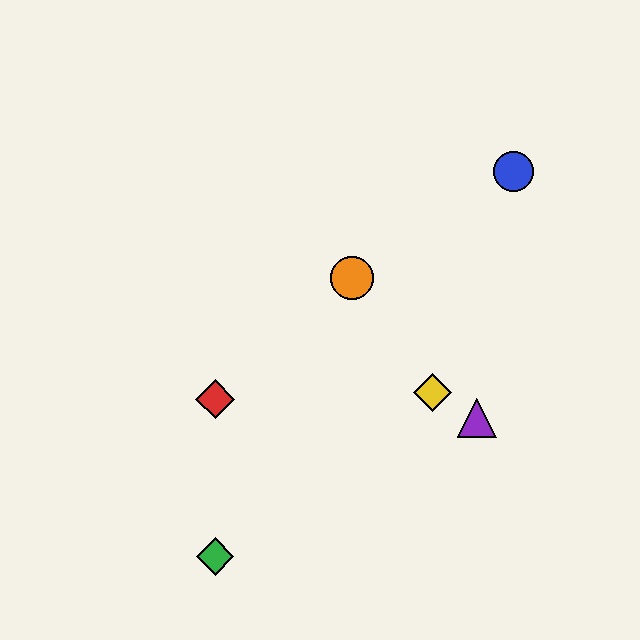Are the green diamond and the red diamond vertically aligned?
Yes, both are at x≈215.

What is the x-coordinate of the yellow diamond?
The yellow diamond is at x≈433.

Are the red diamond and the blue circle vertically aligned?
No, the red diamond is at x≈215 and the blue circle is at x≈513.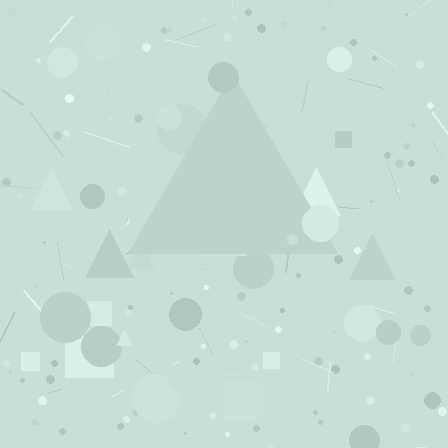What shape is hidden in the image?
A triangle is hidden in the image.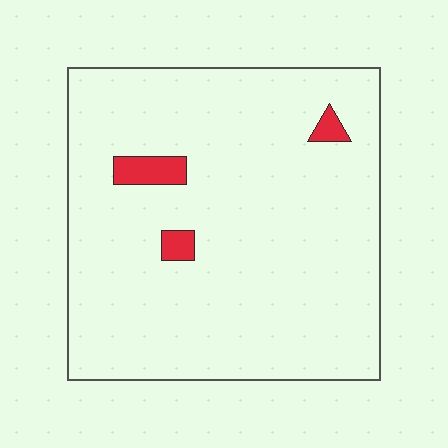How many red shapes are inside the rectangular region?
3.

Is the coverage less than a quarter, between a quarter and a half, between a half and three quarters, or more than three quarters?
Less than a quarter.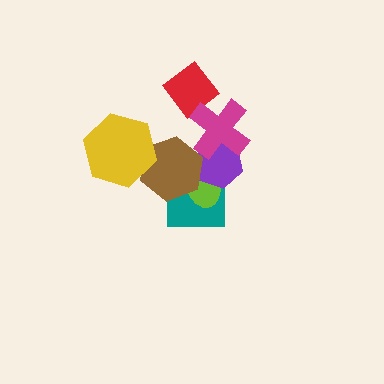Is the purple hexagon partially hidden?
Yes, it is partially covered by another shape.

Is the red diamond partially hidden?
Yes, it is partially covered by another shape.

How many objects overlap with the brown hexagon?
4 objects overlap with the brown hexagon.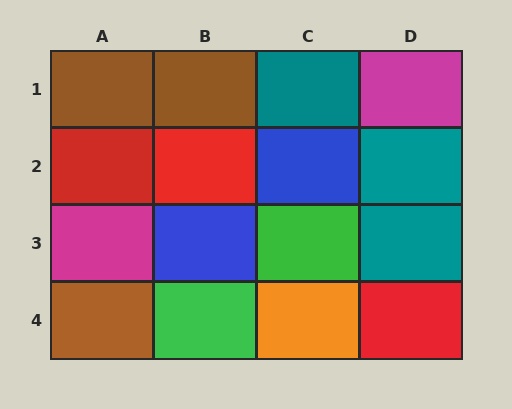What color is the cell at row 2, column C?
Blue.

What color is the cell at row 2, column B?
Red.